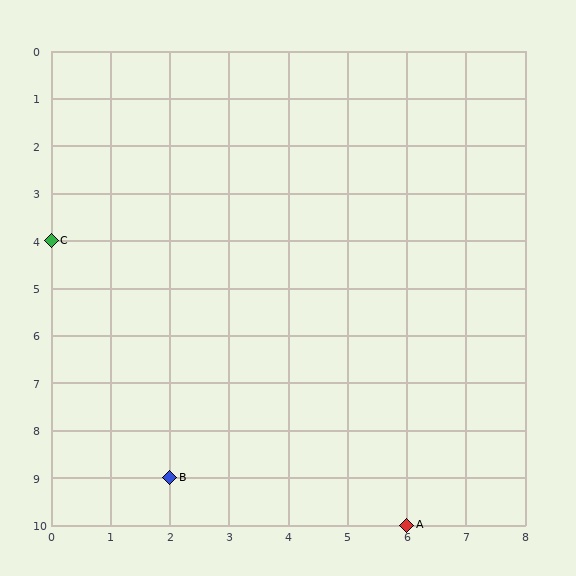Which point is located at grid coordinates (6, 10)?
Point A is at (6, 10).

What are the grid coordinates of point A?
Point A is at grid coordinates (6, 10).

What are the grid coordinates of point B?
Point B is at grid coordinates (2, 9).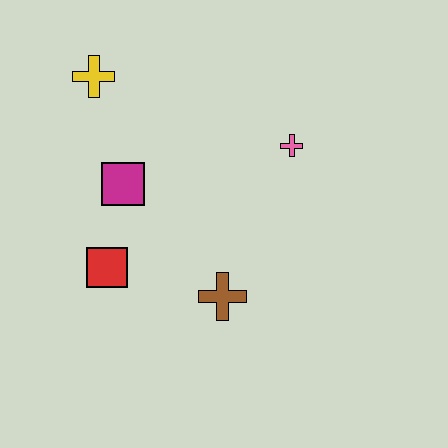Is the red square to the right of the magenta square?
No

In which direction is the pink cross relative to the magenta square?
The pink cross is to the right of the magenta square.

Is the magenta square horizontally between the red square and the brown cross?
Yes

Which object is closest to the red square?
The magenta square is closest to the red square.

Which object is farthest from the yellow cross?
The brown cross is farthest from the yellow cross.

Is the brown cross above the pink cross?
No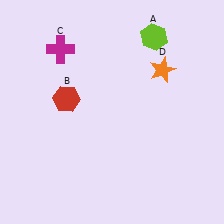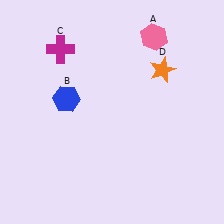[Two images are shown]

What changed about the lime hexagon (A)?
In Image 1, A is lime. In Image 2, it changed to pink.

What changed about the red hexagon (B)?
In Image 1, B is red. In Image 2, it changed to blue.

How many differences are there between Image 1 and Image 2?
There are 2 differences between the two images.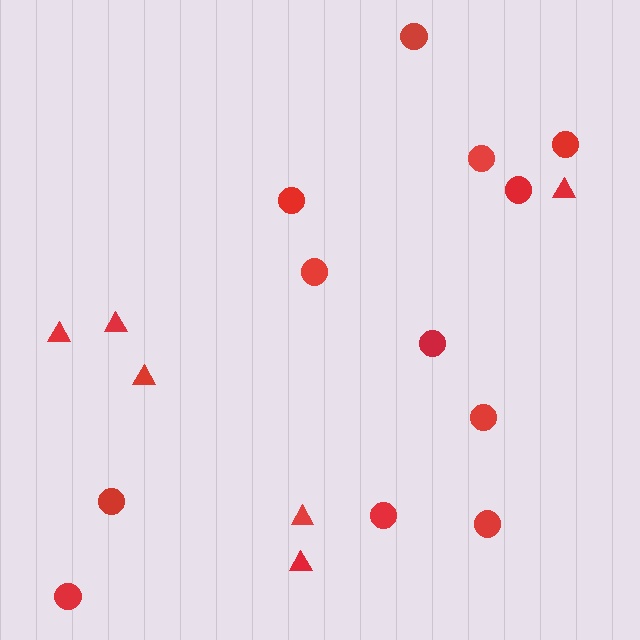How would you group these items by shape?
There are 2 groups: one group of circles (12) and one group of triangles (6).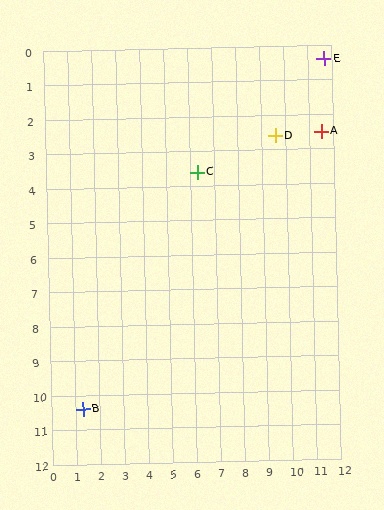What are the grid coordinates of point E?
Point E is at approximately (11.7, 0.4).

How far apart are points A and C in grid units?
Points A and C are about 5.3 grid units apart.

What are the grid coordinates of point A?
Point A is at approximately (11.5, 2.5).